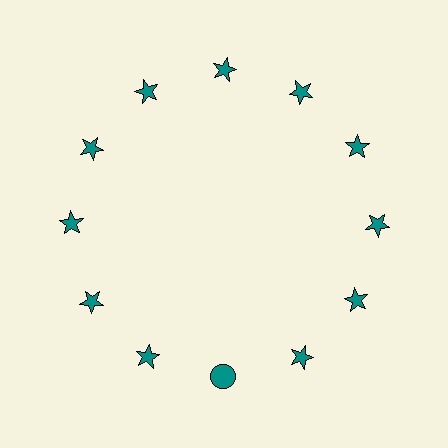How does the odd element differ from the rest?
It has a different shape: circle instead of star.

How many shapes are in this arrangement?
There are 12 shapes arranged in a ring pattern.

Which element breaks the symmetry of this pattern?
The teal circle at roughly the 6 o'clock position breaks the symmetry. All other shapes are teal stars.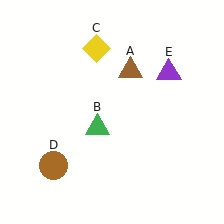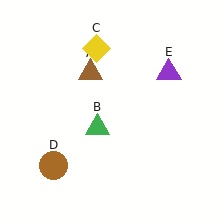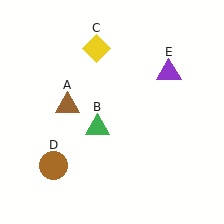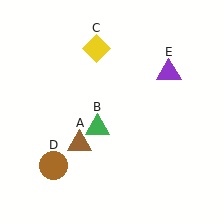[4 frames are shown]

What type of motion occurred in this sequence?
The brown triangle (object A) rotated counterclockwise around the center of the scene.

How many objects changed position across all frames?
1 object changed position: brown triangle (object A).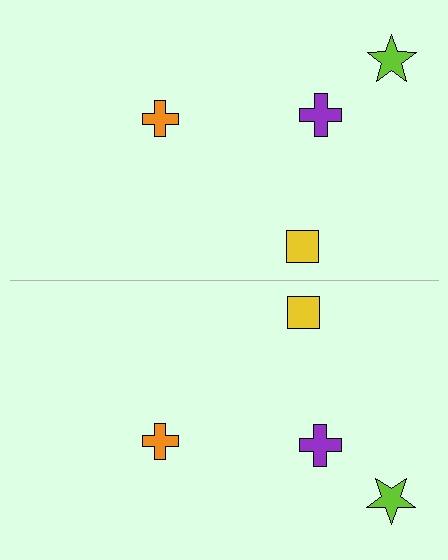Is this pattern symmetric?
Yes, this pattern has bilateral (reflection) symmetry.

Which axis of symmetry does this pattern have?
The pattern has a horizontal axis of symmetry running through the center of the image.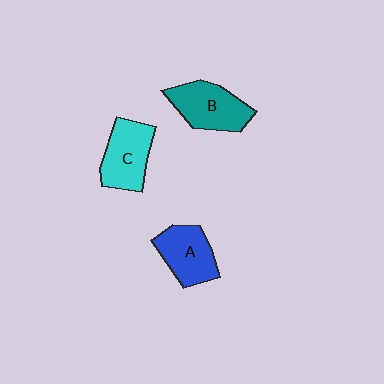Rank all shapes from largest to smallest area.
From largest to smallest: B (teal), C (cyan), A (blue).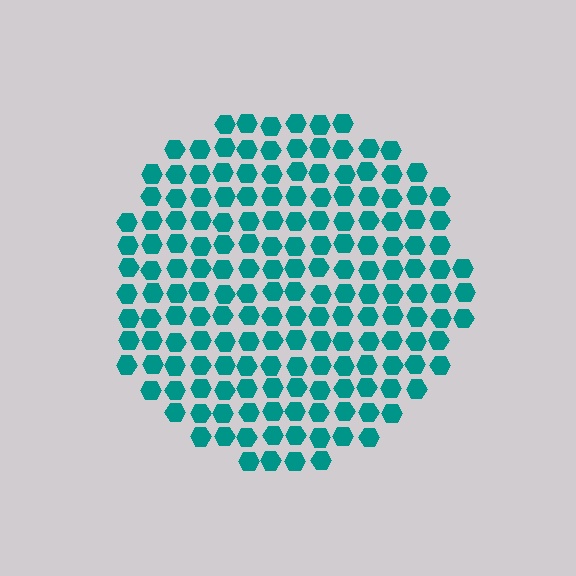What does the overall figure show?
The overall figure shows a circle.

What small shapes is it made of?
It is made of small hexagons.